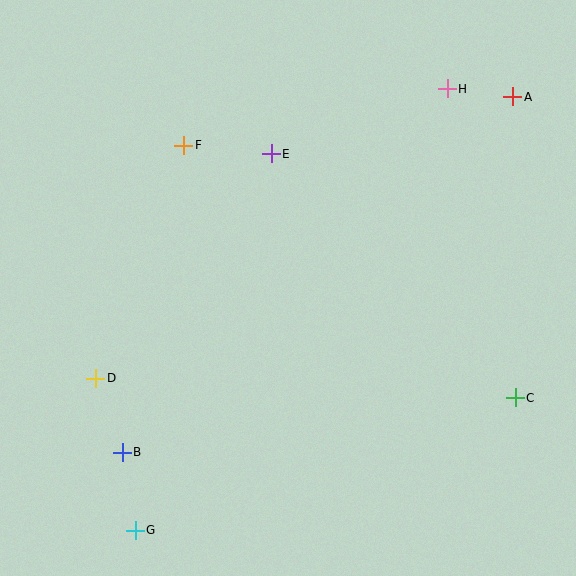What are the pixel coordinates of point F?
Point F is at (184, 145).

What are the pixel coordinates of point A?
Point A is at (513, 97).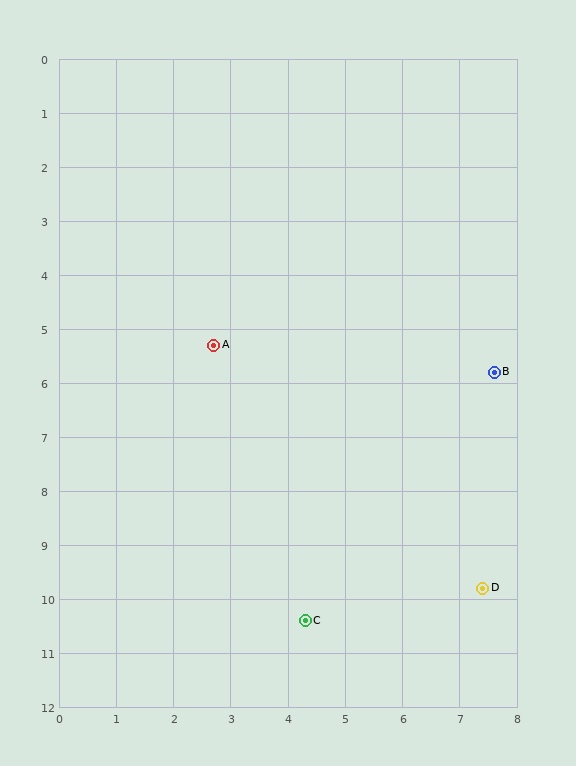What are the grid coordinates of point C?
Point C is at approximately (4.3, 10.4).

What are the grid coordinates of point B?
Point B is at approximately (7.6, 5.8).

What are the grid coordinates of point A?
Point A is at approximately (2.7, 5.3).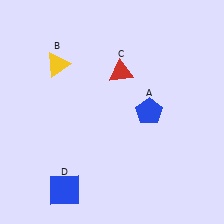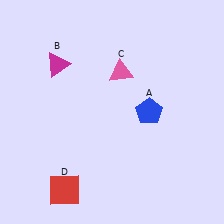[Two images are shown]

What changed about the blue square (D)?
In Image 1, D is blue. In Image 2, it changed to red.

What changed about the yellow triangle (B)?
In Image 1, B is yellow. In Image 2, it changed to magenta.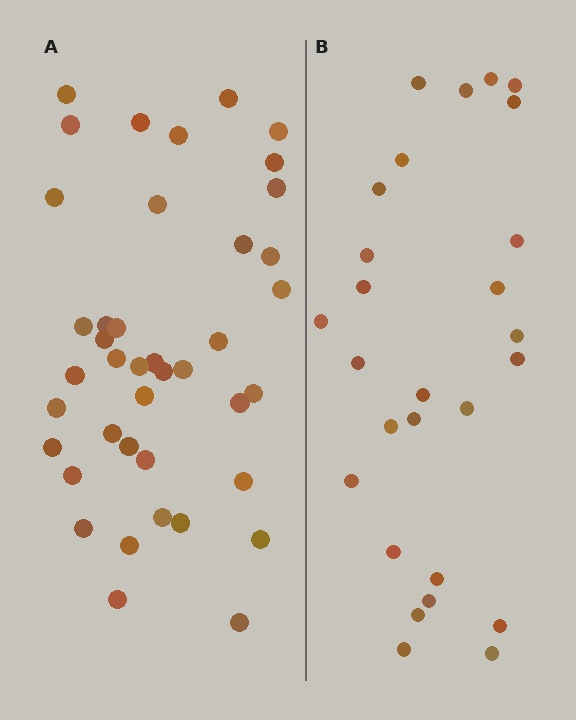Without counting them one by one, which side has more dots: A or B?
Region A (the left region) has more dots.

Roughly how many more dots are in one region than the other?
Region A has approximately 15 more dots than region B.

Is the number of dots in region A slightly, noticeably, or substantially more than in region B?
Region A has substantially more. The ratio is roughly 1.5 to 1.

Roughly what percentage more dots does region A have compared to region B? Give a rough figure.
About 50% more.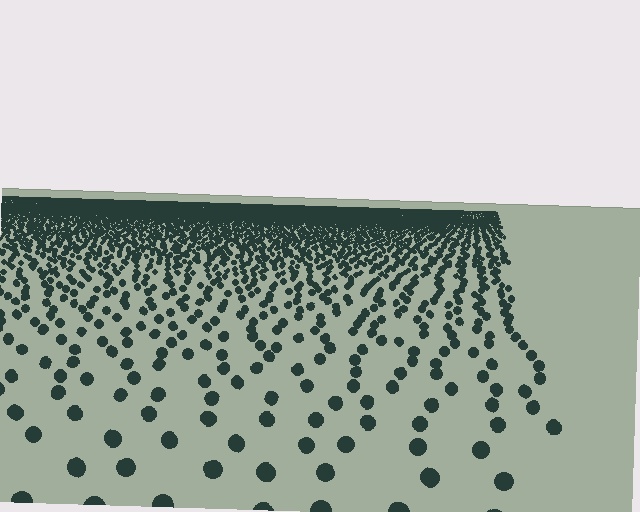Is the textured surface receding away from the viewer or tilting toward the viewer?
The surface is receding away from the viewer. Texture elements get smaller and denser toward the top.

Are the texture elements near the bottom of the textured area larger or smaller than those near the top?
Larger. Near the bottom, elements are closer to the viewer and appear at a bigger on-screen size.